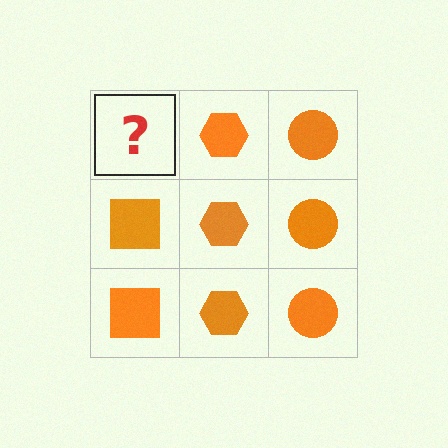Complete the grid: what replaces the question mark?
The question mark should be replaced with an orange square.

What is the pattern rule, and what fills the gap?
The rule is that each column has a consistent shape. The gap should be filled with an orange square.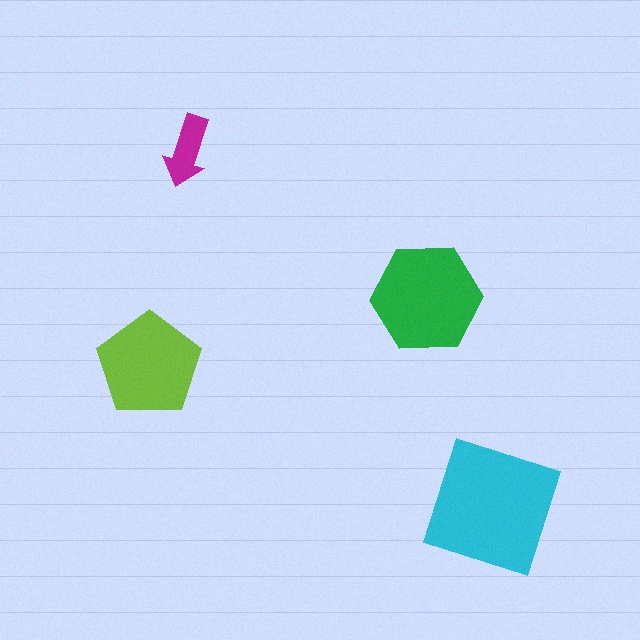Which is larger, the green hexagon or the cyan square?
The cyan square.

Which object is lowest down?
The cyan square is bottommost.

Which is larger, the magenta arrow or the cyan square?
The cyan square.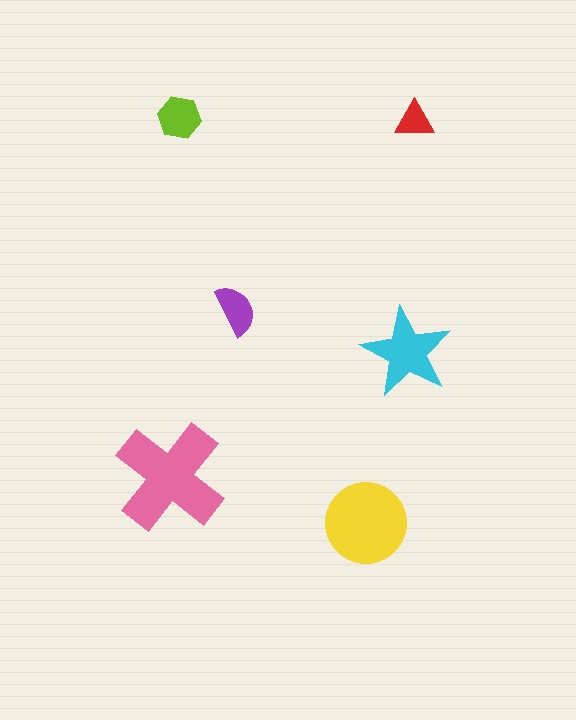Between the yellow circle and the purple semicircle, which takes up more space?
The yellow circle.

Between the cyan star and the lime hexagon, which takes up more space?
The cyan star.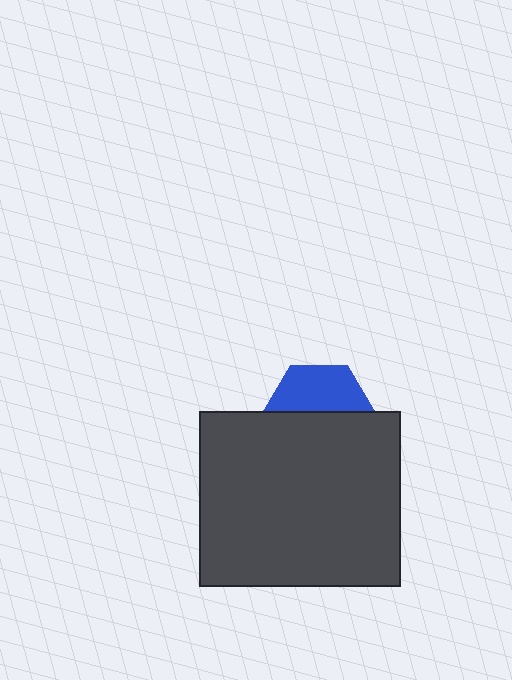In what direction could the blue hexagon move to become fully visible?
The blue hexagon could move up. That would shift it out from behind the dark gray rectangle entirely.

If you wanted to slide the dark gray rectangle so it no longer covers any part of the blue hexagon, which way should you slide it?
Slide it down — that is the most direct way to separate the two shapes.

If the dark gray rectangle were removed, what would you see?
You would see the complete blue hexagon.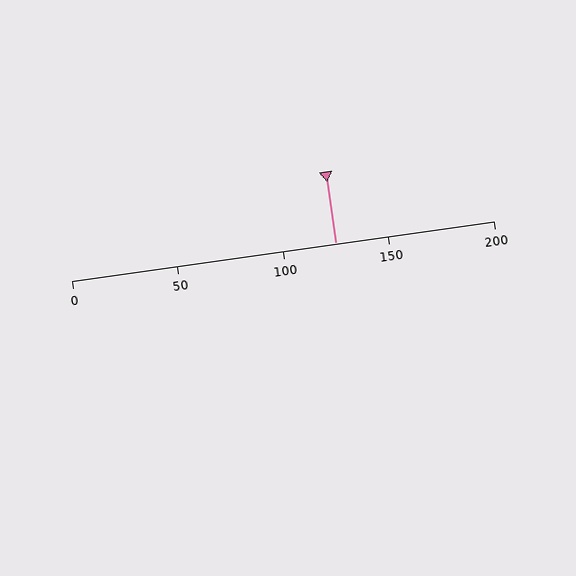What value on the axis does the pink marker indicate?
The marker indicates approximately 125.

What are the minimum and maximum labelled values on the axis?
The axis runs from 0 to 200.